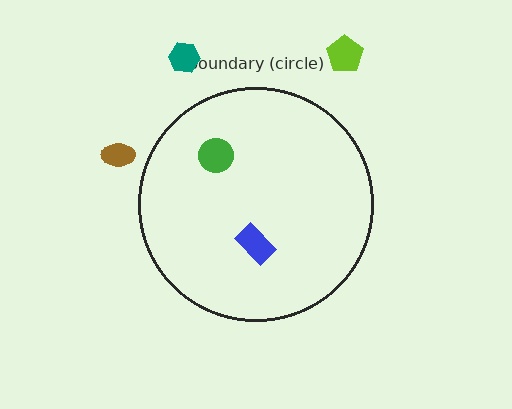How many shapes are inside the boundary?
2 inside, 3 outside.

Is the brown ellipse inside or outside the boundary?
Outside.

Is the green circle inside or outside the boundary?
Inside.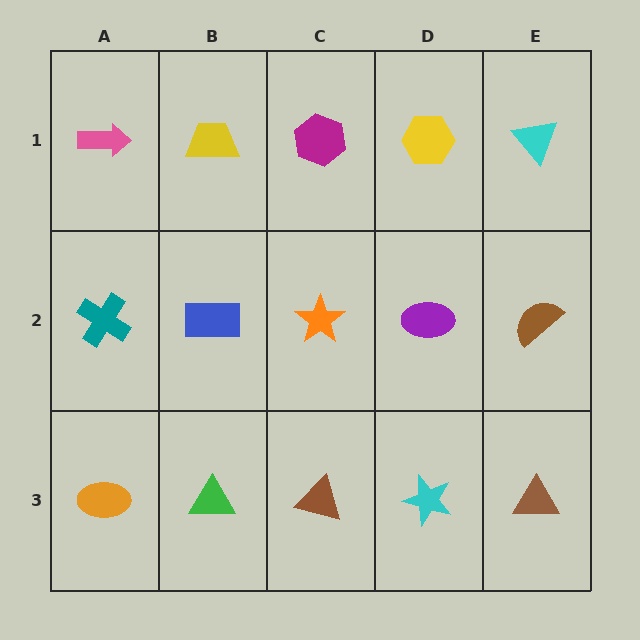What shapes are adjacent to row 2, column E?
A cyan triangle (row 1, column E), a brown triangle (row 3, column E), a purple ellipse (row 2, column D).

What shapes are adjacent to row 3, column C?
An orange star (row 2, column C), a green triangle (row 3, column B), a cyan star (row 3, column D).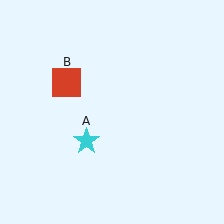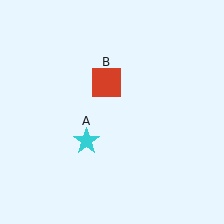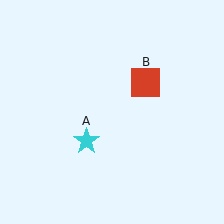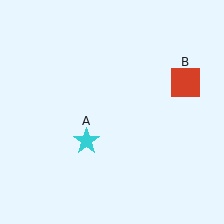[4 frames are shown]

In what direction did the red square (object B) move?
The red square (object B) moved right.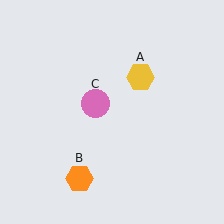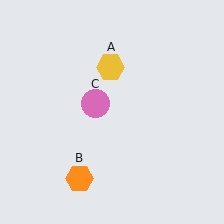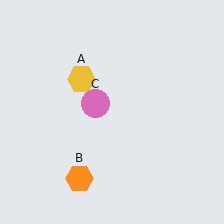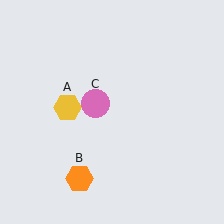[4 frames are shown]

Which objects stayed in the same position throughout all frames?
Orange hexagon (object B) and pink circle (object C) remained stationary.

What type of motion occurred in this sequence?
The yellow hexagon (object A) rotated counterclockwise around the center of the scene.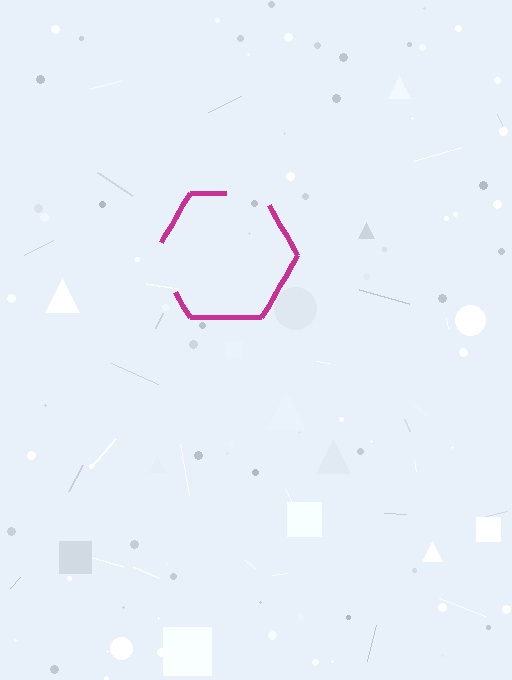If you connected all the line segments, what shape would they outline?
They would outline a hexagon.